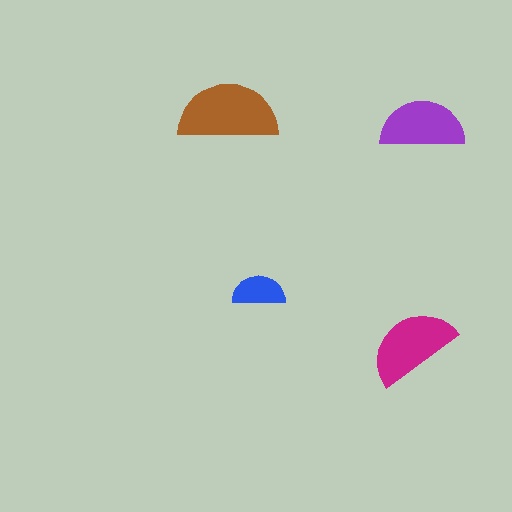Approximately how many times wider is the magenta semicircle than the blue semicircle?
About 1.5 times wider.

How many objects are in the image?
There are 4 objects in the image.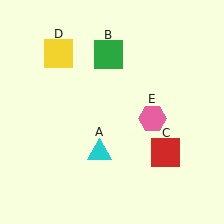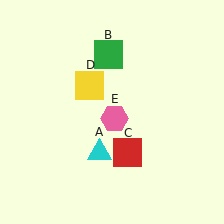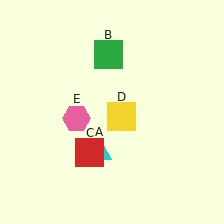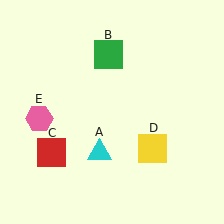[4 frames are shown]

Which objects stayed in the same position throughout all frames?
Cyan triangle (object A) and green square (object B) remained stationary.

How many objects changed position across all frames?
3 objects changed position: red square (object C), yellow square (object D), pink hexagon (object E).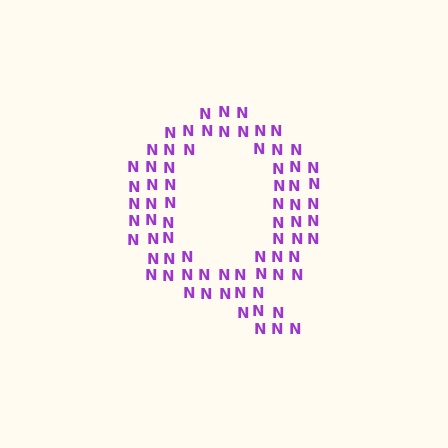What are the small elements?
The small elements are letter N's.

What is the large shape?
The large shape is the letter Q.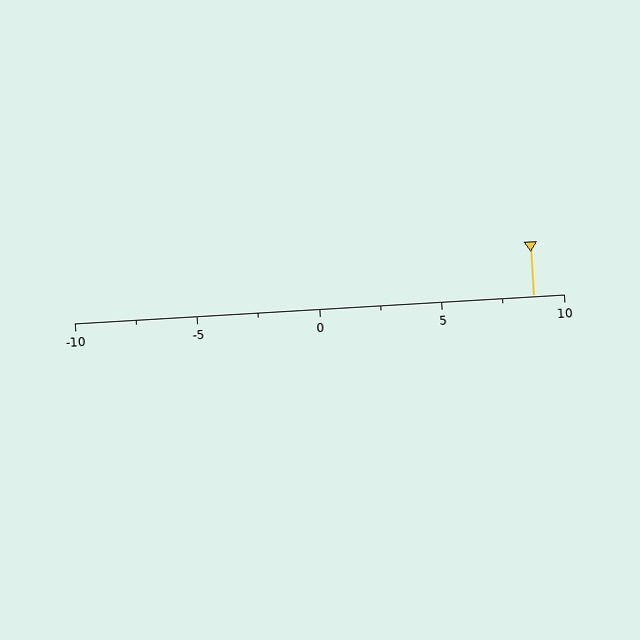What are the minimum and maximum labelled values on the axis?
The axis runs from -10 to 10.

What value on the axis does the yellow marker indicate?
The marker indicates approximately 8.8.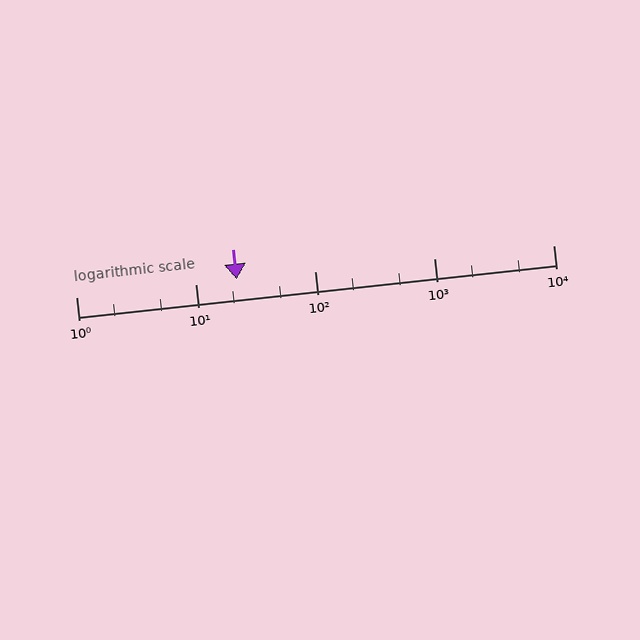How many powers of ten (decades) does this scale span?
The scale spans 4 decades, from 1 to 10000.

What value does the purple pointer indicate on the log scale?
The pointer indicates approximately 22.